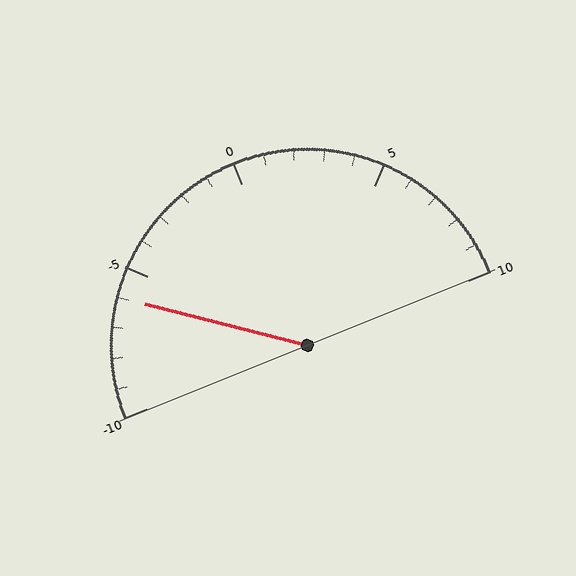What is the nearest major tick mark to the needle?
The nearest major tick mark is -5.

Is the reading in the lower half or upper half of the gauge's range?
The reading is in the lower half of the range (-10 to 10).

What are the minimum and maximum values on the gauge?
The gauge ranges from -10 to 10.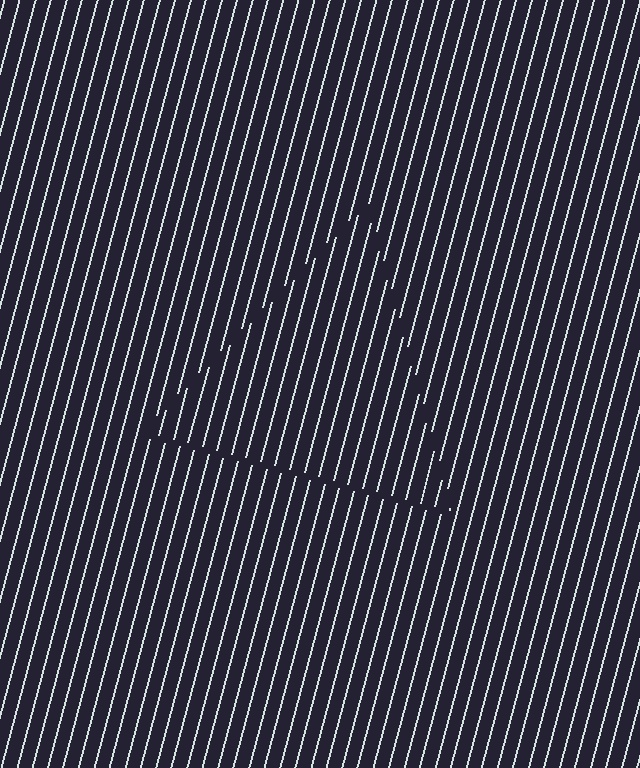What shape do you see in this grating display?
An illusory triangle. The interior of the shape contains the same grating, shifted by half a period — the contour is defined by the phase discontinuity where line-ends from the inner and outer gratings abut.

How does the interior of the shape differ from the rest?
The interior of the shape contains the same grating, shifted by half a period — the contour is defined by the phase discontinuity where line-ends from the inner and outer gratings abut.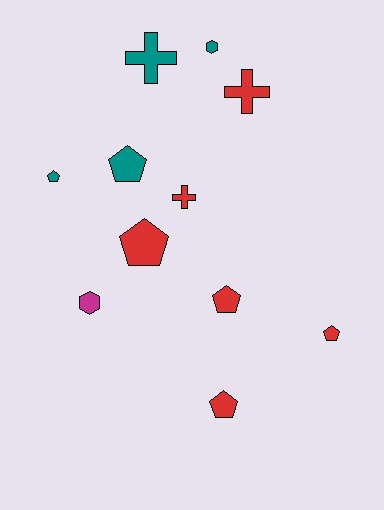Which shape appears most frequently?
Pentagon, with 6 objects.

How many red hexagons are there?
There are no red hexagons.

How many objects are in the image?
There are 11 objects.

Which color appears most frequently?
Red, with 6 objects.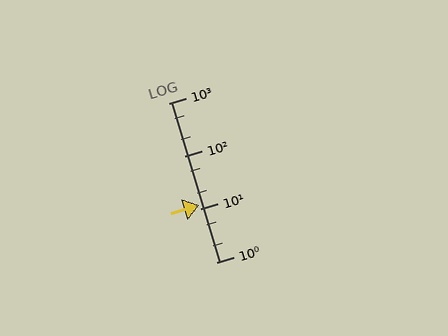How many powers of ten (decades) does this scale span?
The scale spans 3 decades, from 1 to 1000.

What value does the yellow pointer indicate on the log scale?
The pointer indicates approximately 12.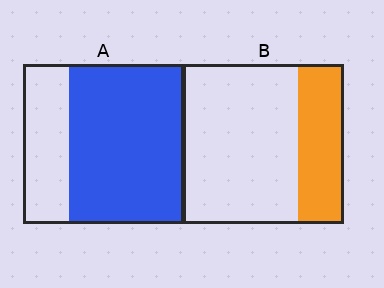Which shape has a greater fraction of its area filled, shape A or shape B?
Shape A.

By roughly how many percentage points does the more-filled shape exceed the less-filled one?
By roughly 45 percentage points (A over B).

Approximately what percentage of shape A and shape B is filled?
A is approximately 70% and B is approximately 30%.